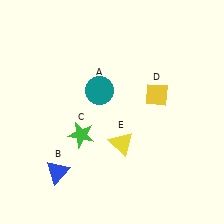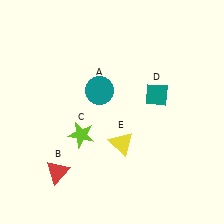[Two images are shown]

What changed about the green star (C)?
In Image 1, C is green. In Image 2, it changed to lime.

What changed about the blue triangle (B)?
In Image 1, B is blue. In Image 2, it changed to red.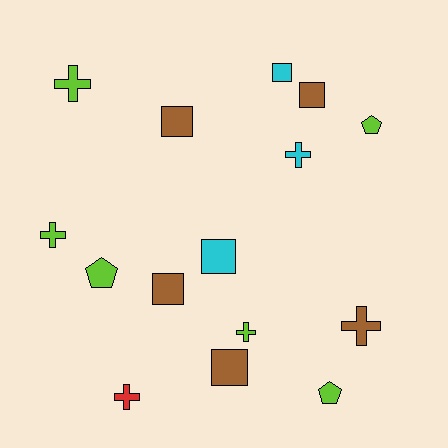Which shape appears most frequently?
Square, with 6 objects.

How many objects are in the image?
There are 15 objects.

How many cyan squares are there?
There are 2 cyan squares.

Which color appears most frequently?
Lime, with 6 objects.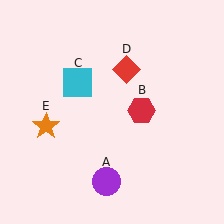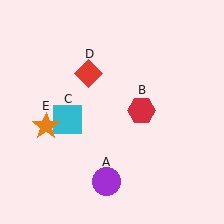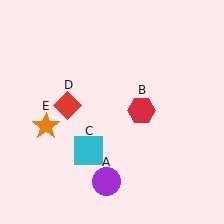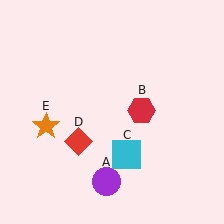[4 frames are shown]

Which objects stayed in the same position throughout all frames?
Purple circle (object A) and red hexagon (object B) and orange star (object E) remained stationary.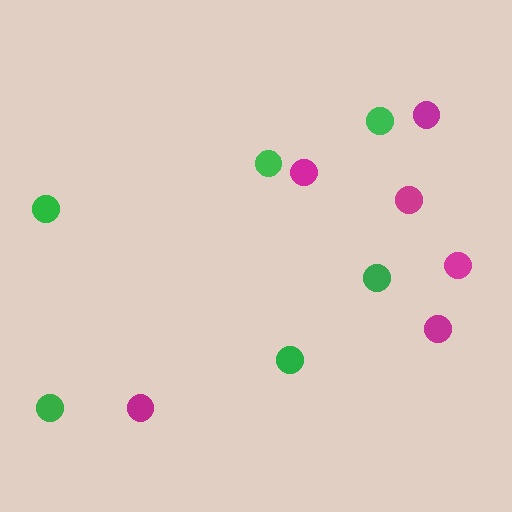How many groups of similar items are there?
There are 2 groups: one group of green circles (6) and one group of magenta circles (6).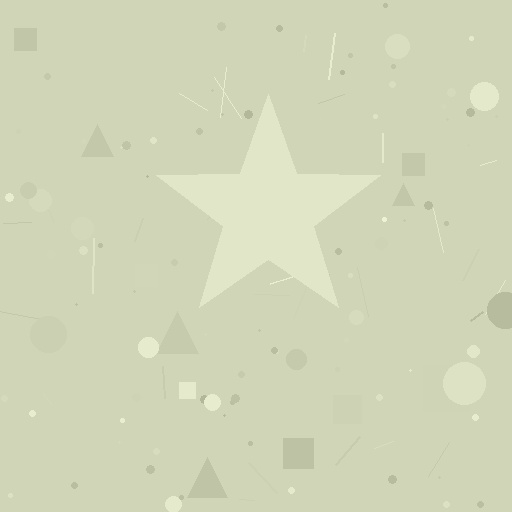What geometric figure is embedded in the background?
A star is embedded in the background.